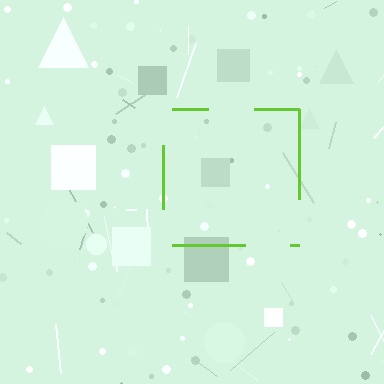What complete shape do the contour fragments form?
The contour fragments form a square.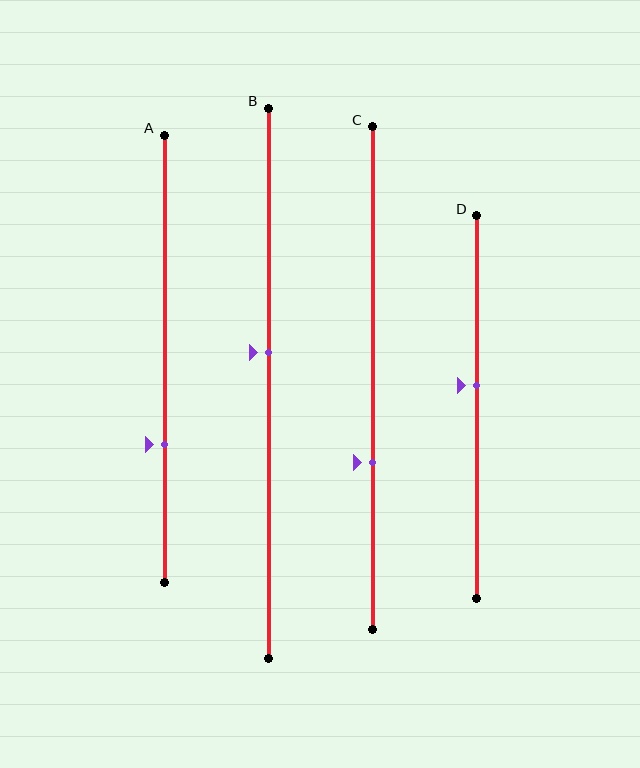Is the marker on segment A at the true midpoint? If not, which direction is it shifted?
No, the marker on segment A is shifted downward by about 19% of the segment length.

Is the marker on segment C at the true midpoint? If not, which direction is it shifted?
No, the marker on segment C is shifted downward by about 17% of the segment length.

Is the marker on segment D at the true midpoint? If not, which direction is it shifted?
No, the marker on segment D is shifted upward by about 6% of the segment length.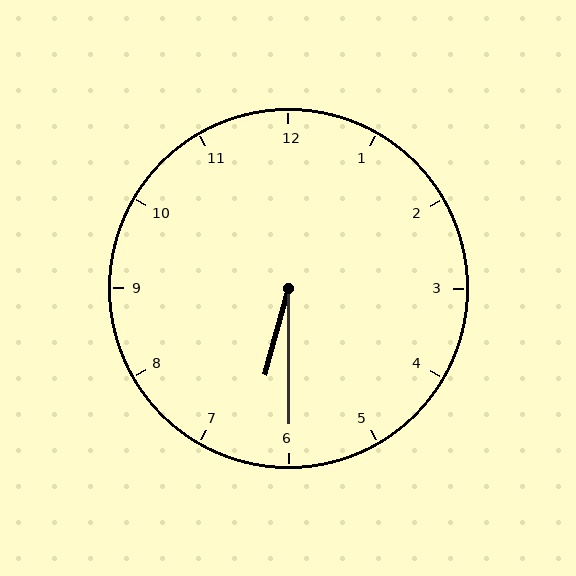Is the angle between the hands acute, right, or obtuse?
It is acute.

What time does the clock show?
6:30.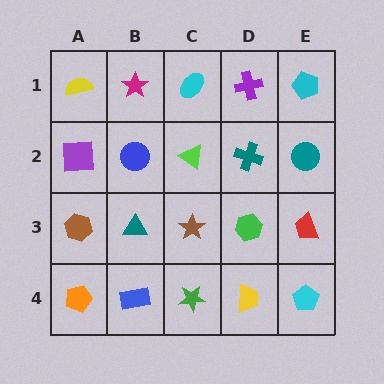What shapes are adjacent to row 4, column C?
A brown star (row 3, column C), a blue rectangle (row 4, column B), a yellow trapezoid (row 4, column D).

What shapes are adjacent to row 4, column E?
A red trapezoid (row 3, column E), a yellow trapezoid (row 4, column D).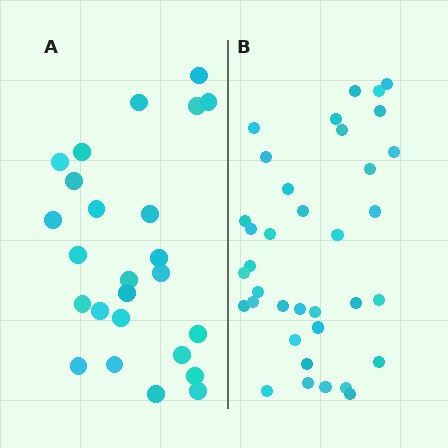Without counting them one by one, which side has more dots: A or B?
Region B (the right region) has more dots.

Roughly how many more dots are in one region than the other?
Region B has roughly 12 or so more dots than region A.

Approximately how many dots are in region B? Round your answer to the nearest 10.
About 40 dots. (The exact count is 36, which rounds to 40.)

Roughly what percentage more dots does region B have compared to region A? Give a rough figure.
About 45% more.